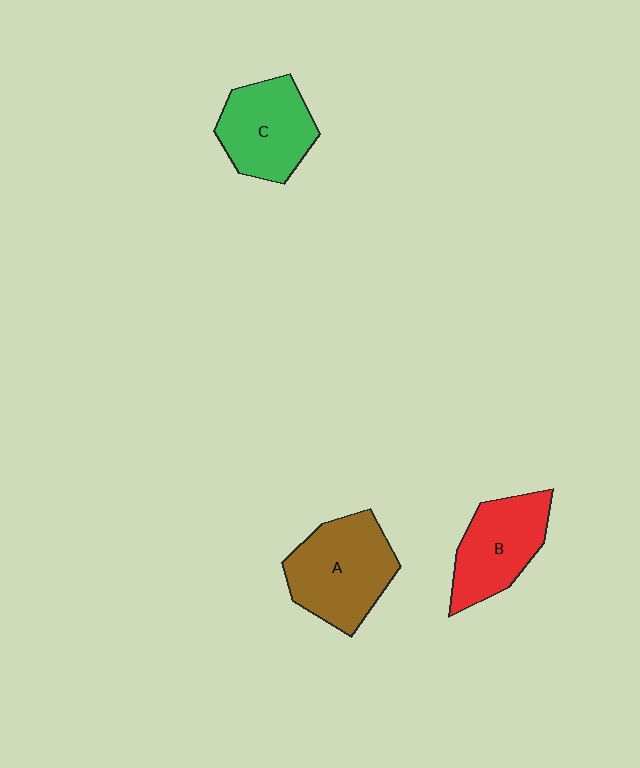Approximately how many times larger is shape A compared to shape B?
Approximately 1.2 times.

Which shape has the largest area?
Shape A (brown).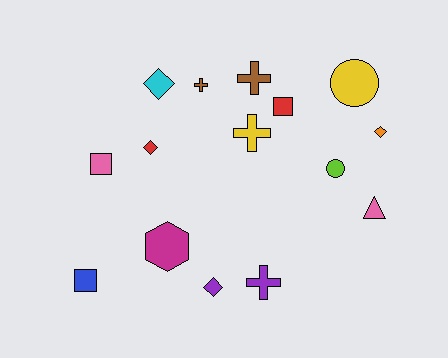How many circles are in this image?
There are 2 circles.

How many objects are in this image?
There are 15 objects.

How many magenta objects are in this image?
There is 1 magenta object.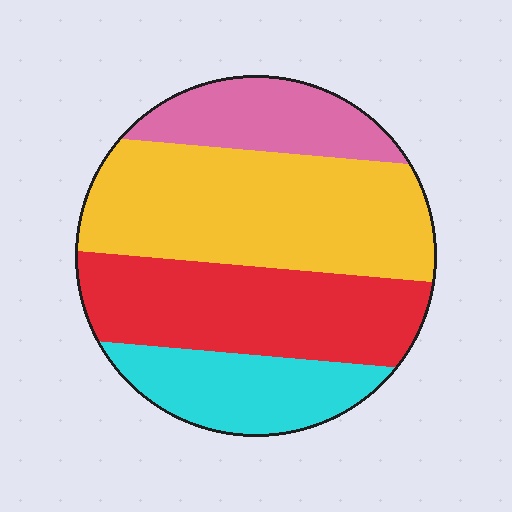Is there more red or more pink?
Red.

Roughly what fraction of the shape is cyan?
Cyan takes up about one sixth (1/6) of the shape.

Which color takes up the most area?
Yellow, at roughly 40%.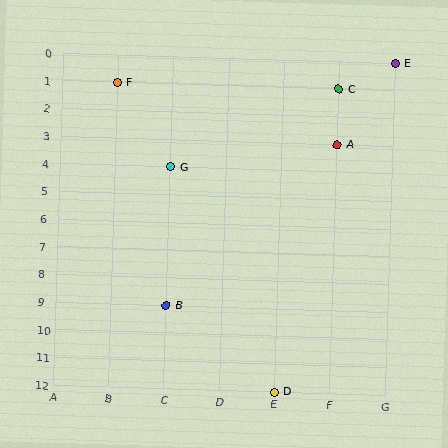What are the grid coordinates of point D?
Point D is at grid coordinates (E, 12).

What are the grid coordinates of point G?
Point G is at grid coordinates (C, 4).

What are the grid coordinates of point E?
Point E is at grid coordinates (G, 0).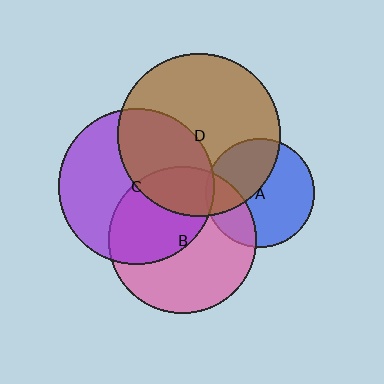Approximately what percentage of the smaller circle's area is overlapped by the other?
Approximately 40%.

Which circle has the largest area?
Circle D (brown).